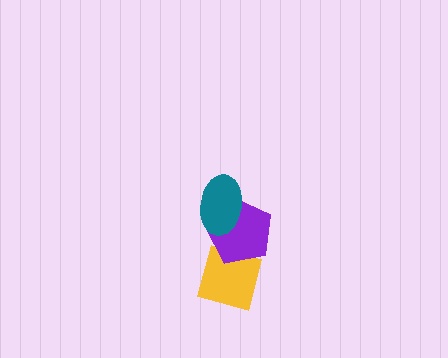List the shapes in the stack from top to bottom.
From top to bottom: the teal ellipse, the purple pentagon, the yellow diamond.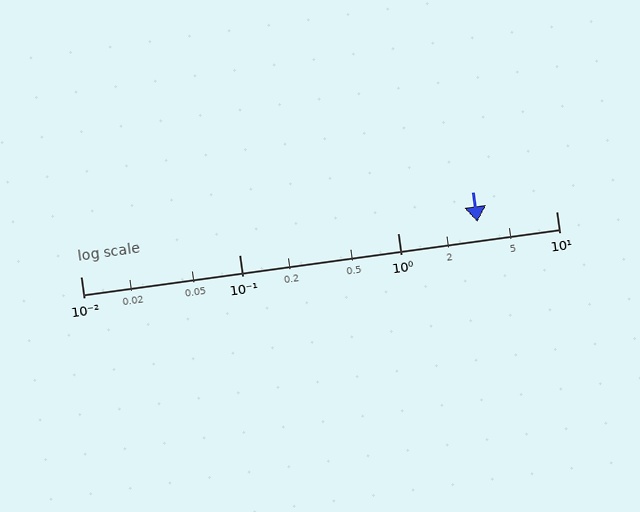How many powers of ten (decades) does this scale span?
The scale spans 3 decades, from 0.01 to 10.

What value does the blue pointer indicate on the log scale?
The pointer indicates approximately 3.2.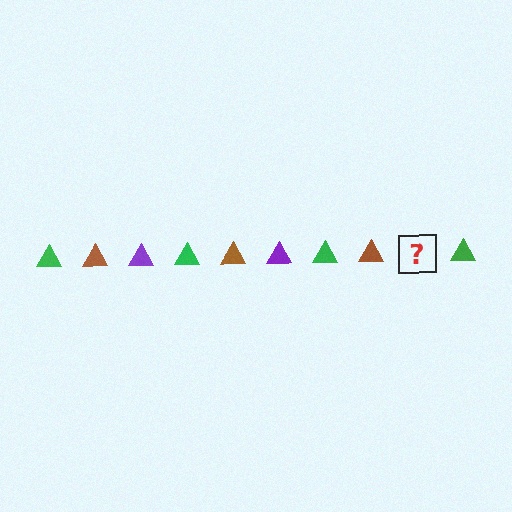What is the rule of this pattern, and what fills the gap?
The rule is that the pattern cycles through green, brown, purple triangles. The gap should be filled with a purple triangle.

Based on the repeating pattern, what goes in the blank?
The blank should be a purple triangle.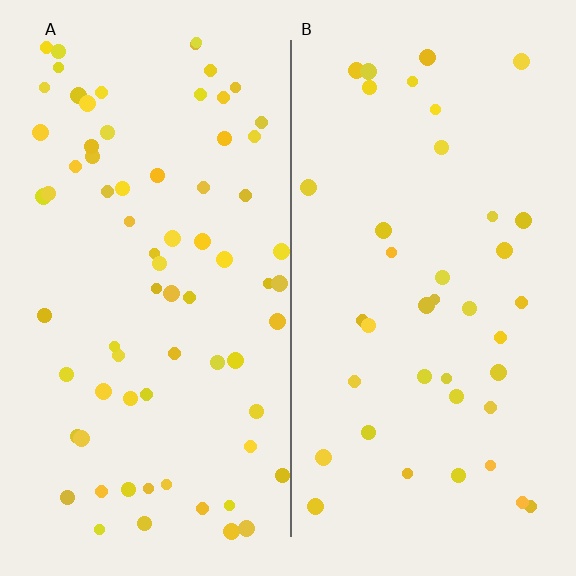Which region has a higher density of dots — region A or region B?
A (the left).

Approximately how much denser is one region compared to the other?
Approximately 1.8× — region A over region B.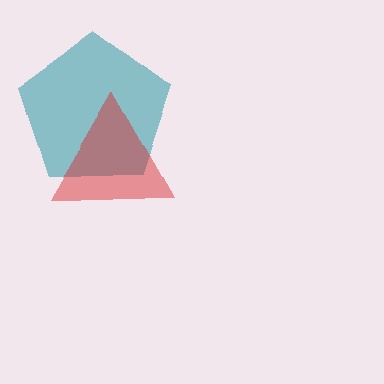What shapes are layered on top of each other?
The layered shapes are: a teal pentagon, a red triangle.